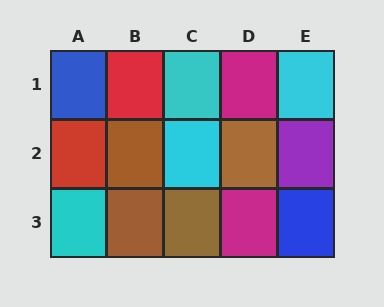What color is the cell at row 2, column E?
Purple.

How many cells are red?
2 cells are red.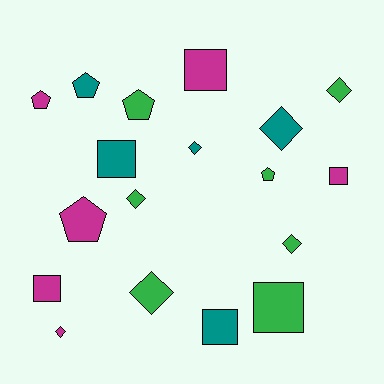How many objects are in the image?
There are 18 objects.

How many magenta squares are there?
There are 3 magenta squares.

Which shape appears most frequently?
Diamond, with 7 objects.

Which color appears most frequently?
Green, with 7 objects.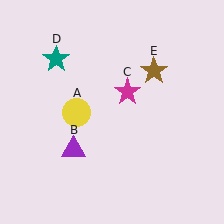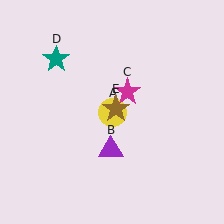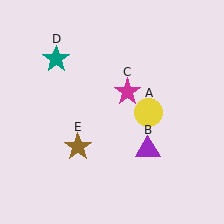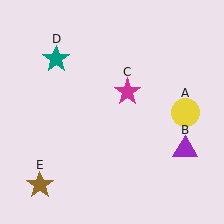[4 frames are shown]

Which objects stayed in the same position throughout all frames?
Magenta star (object C) and teal star (object D) remained stationary.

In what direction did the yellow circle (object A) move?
The yellow circle (object A) moved right.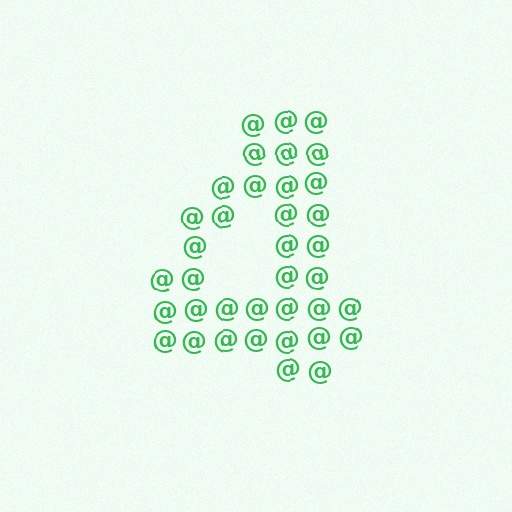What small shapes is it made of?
It is made of small at signs.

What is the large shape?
The large shape is the digit 4.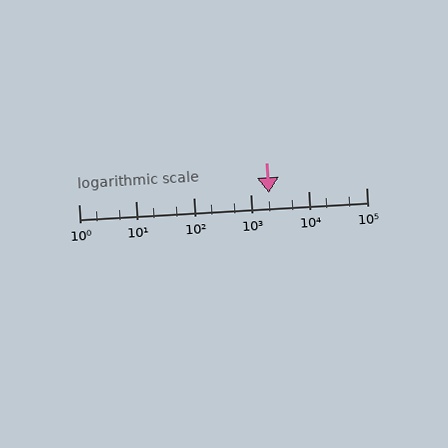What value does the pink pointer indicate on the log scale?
The pointer indicates approximately 2000.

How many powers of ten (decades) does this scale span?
The scale spans 5 decades, from 1 to 100000.